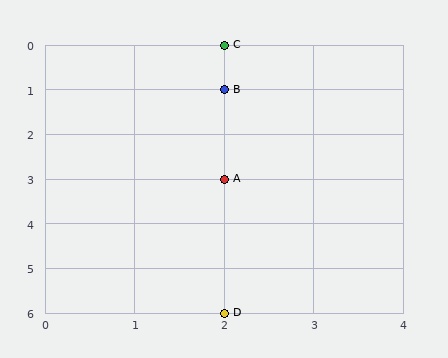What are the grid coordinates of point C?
Point C is at grid coordinates (2, 0).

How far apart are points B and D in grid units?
Points B and D are 5 rows apart.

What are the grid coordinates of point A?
Point A is at grid coordinates (2, 3).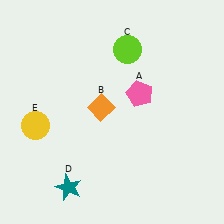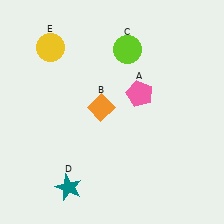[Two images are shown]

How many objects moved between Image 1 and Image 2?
1 object moved between the two images.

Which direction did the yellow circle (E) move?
The yellow circle (E) moved up.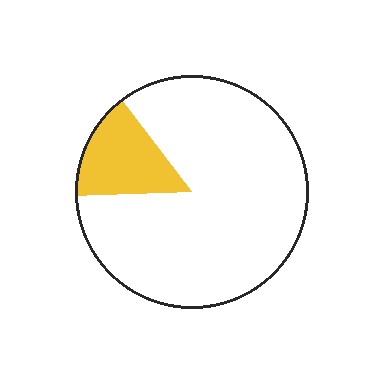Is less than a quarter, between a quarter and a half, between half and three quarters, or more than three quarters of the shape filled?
Less than a quarter.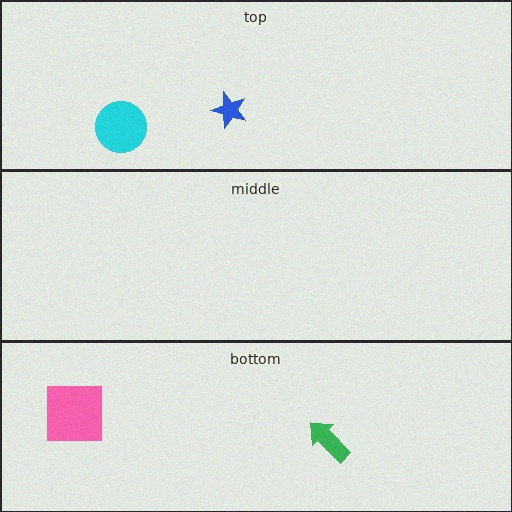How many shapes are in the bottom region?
2.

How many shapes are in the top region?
2.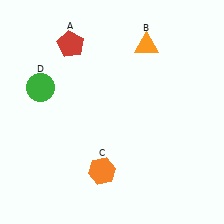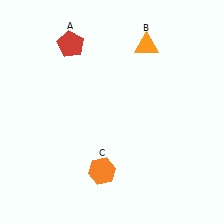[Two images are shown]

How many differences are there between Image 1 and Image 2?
There is 1 difference between the two images.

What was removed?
The green circle (D) was removed in Image 2.